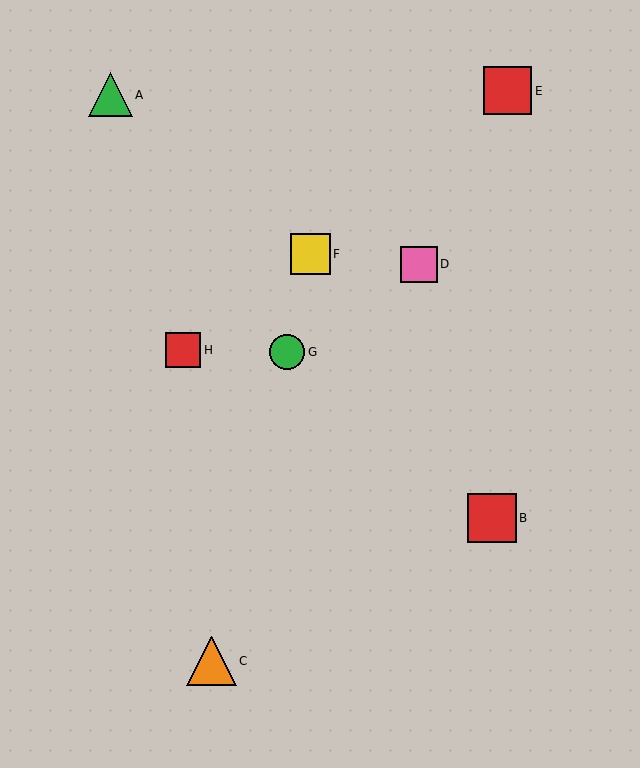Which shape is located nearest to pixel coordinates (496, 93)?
The red square (labeled E) at (508, 91) is nearest to that location.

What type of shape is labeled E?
Shape E is a red square.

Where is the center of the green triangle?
The center of the green triangle is at (110, 95).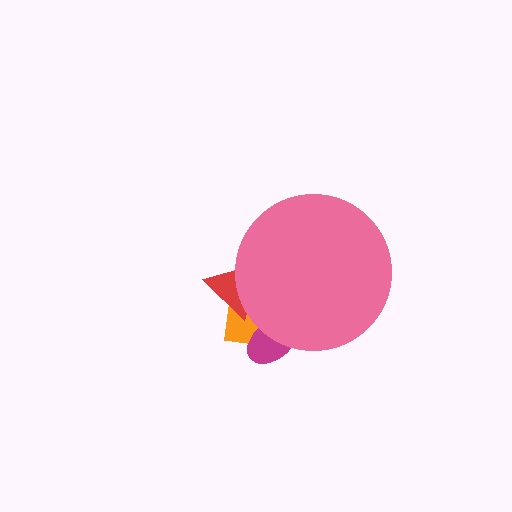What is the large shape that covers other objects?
A pink circle.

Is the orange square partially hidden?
Yes, the orange square is partially hidden behind the pink circle.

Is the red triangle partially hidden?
Yes, the red triangle is partially hidden behind the pink circle.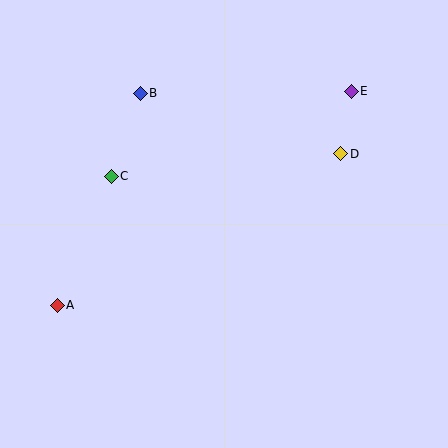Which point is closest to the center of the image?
Point C at (111, 176) is closest to the center.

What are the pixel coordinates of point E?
Point E is at (351, 91).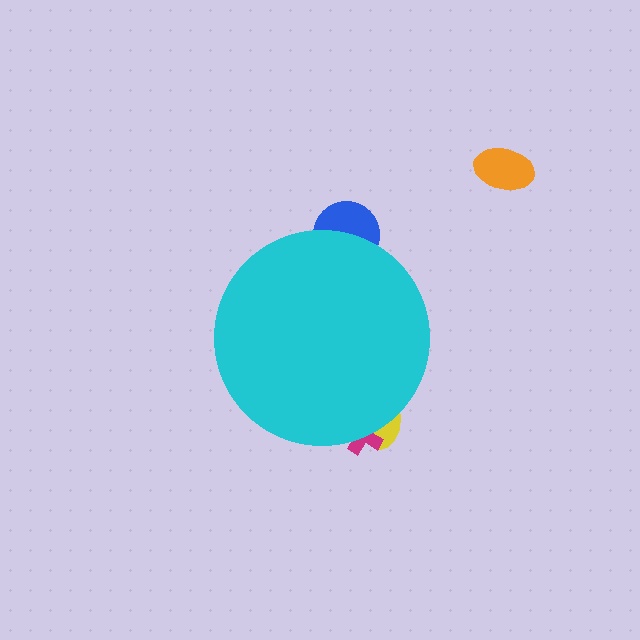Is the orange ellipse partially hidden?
No, the orange ellipse is fully visible.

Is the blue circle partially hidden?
Yes, the blue circle is partially hidden behind the cyan circle.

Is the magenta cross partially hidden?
Yes, the magenta cross is partially hidden behind the cyan circle.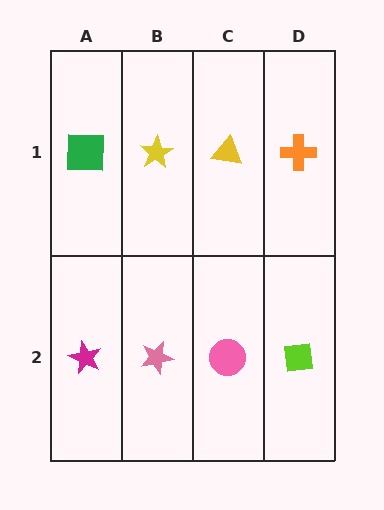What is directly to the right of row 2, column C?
A lime square.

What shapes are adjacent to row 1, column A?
A magenta star (row 2, column A), a yellow star (row 1, column B).